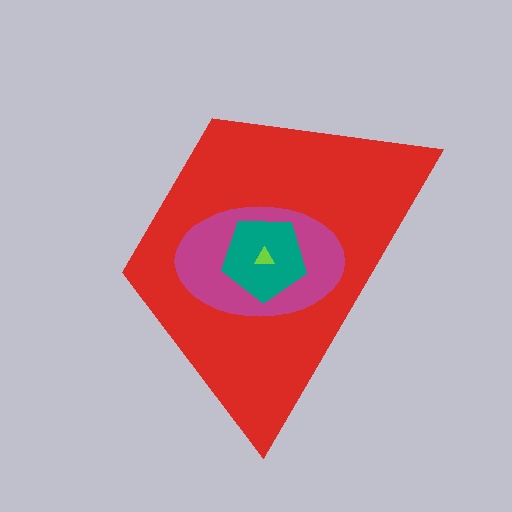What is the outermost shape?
The red trapezoid.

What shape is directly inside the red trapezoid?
The magenta ellipse.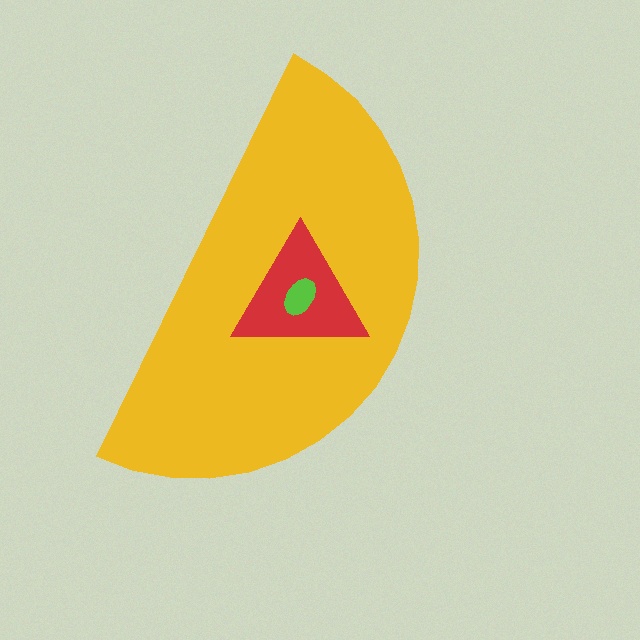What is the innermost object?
The lime ellipse.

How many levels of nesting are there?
3.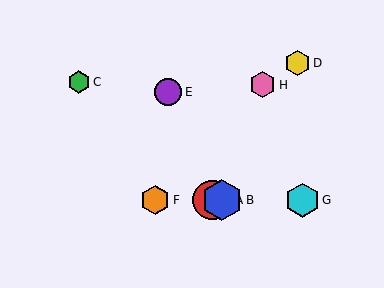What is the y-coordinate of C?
Object C is at y≈82.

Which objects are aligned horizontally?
Objects A, B, F, G are aligned horizontally.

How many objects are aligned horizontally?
4 objects (A, B, F, G) are aligned horizontally.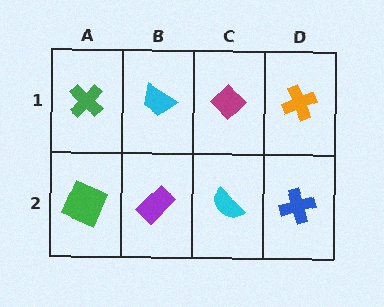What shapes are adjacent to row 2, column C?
A magenta diamond (row 1, column C), a purple rectangle (row 2, column B), a blue cross (row 2, column D).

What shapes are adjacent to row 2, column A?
A green cross (row 1, column A), a purple rectangle (row 2, column B).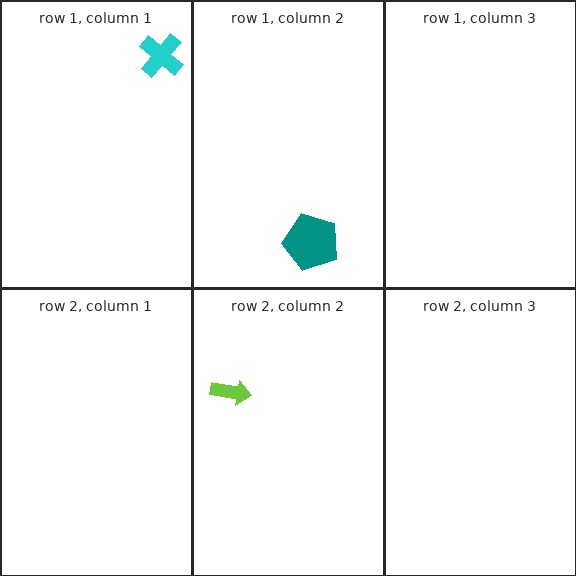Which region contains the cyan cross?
The row 1, column 1 region.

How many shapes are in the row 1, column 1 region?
1.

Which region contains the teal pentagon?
The row 1, column 2 region.